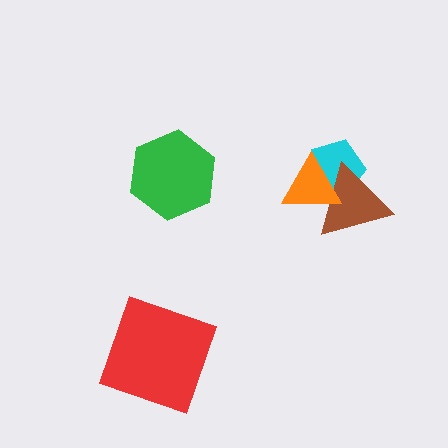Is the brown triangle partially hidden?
Yes, it is partially covered by another shape.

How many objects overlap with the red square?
0 objects overlap with the red square.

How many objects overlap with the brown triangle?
2 objects overlap with the brown triangle.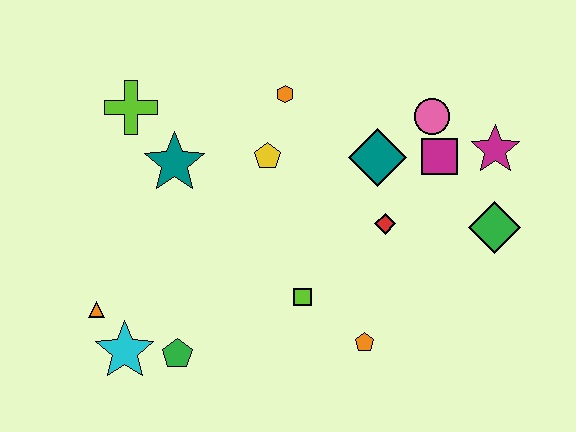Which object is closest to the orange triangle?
The cyan star is closest to the orange triangle.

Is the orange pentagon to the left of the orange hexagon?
No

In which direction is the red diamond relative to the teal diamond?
The red diamond is below the teal diamond.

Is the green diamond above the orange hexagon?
No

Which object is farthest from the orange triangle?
The magenta star is farthest from the orange triangle.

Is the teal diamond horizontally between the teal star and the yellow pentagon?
No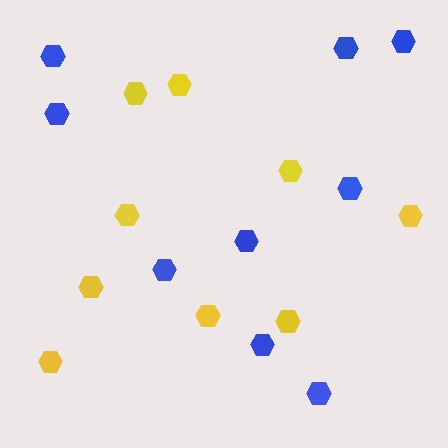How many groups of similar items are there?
There are 2 groups: one group of yellow hexagons (9) and one group of blue hexagons (9).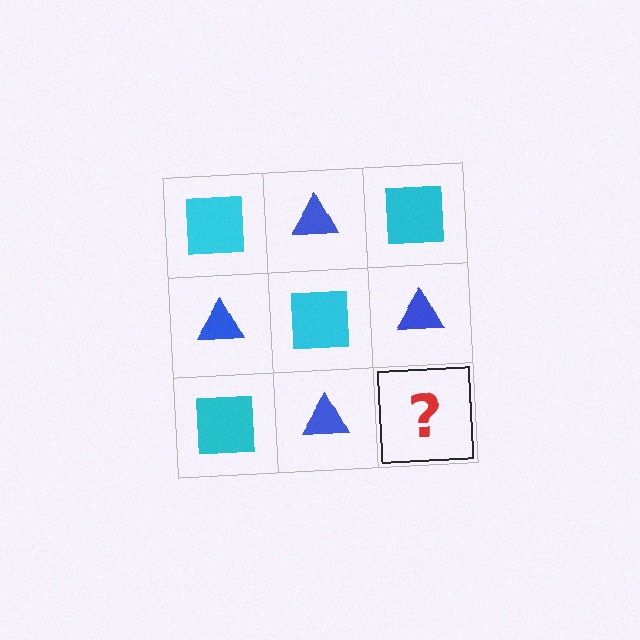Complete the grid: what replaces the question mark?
The question mark should be replaced with a cyan square.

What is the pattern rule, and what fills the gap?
The rule is that it alternates cyan square and blue triangle in a checkerboard pattern. The gap should be filled with a cyan square.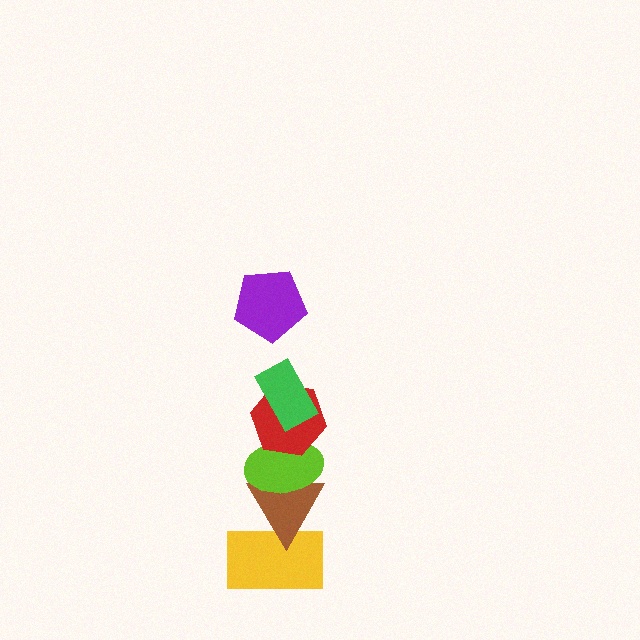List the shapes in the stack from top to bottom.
From top to bottom: the purple pentagon, the green rectangle, the red hexagon, the lime ellipse, the brown triangle, the yellow rectangle.